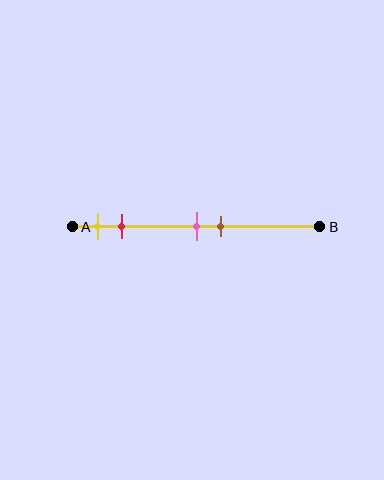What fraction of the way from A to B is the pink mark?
The pink mark is approximately 50% (0.5) of the way from A to B.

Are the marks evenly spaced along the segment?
No, the marks are not evenly spaced.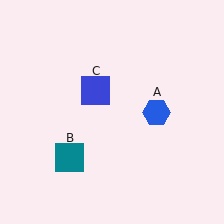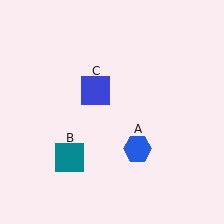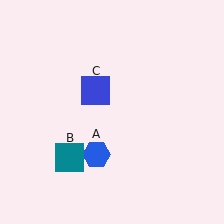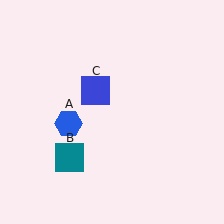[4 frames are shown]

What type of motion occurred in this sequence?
The blue hexagon (object A) rotated clockwise around the center of the scene.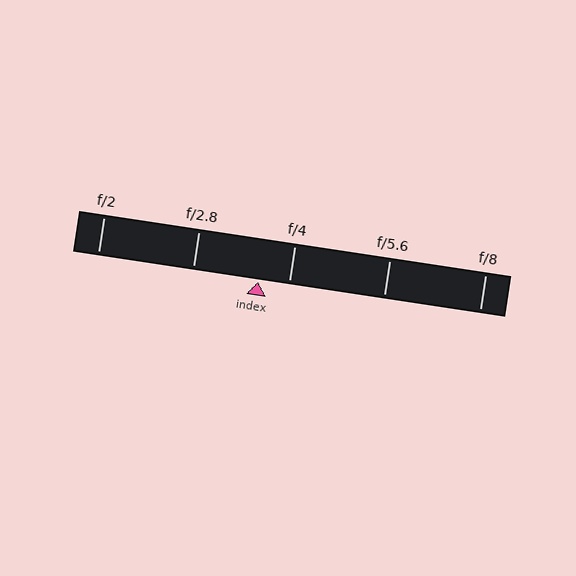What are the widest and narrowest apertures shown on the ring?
The widest aperture shown is f/2 and the narrowest is f/8.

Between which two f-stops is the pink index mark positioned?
The index mark is between f/2.8 and f/4.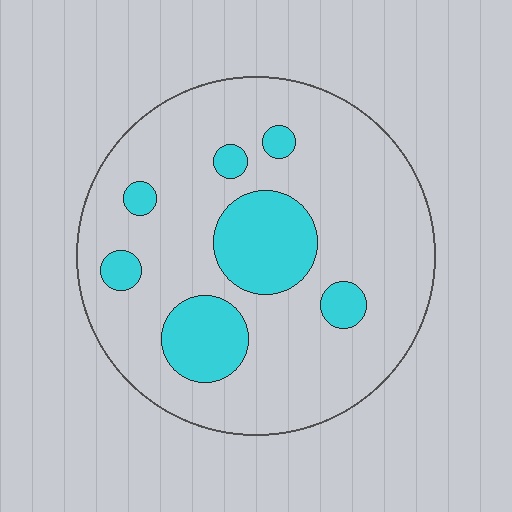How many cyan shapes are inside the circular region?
7.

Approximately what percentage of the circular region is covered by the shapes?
Approximately 20%.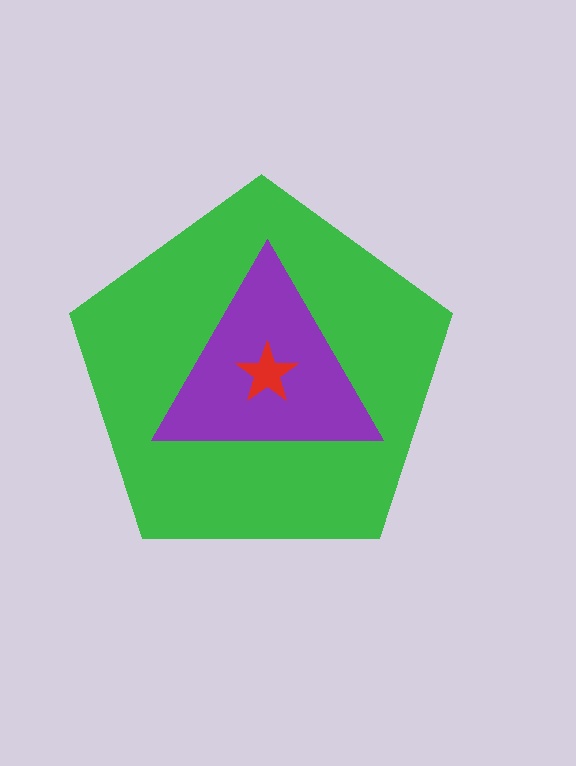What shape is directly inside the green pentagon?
The purple triangle.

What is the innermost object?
The red star.